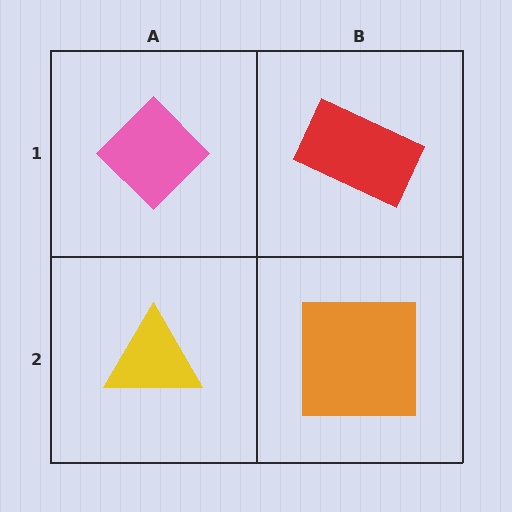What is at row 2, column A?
A yellow triangle.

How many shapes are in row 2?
2 shapes.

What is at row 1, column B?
A red rectangle.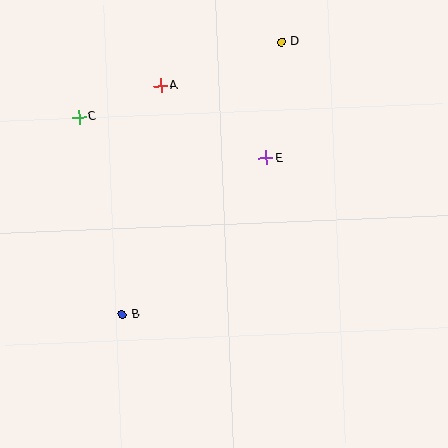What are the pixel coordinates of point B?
Point B is at (122, 315).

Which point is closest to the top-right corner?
Point D is closest to the top-right corner.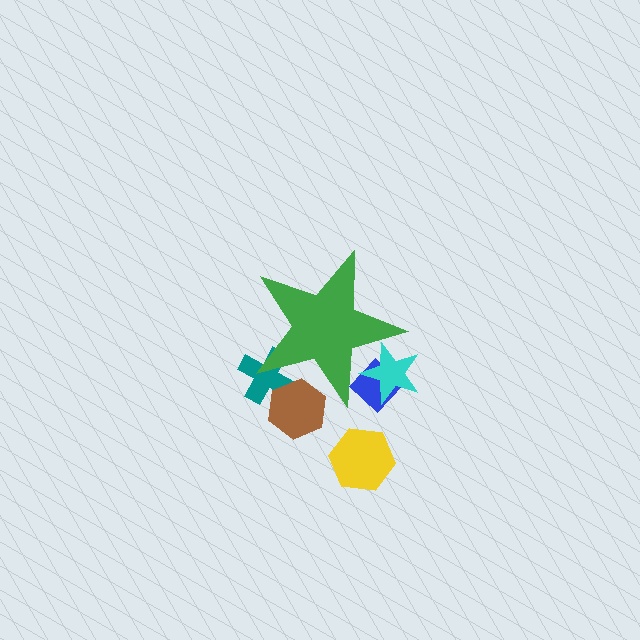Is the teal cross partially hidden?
Yes, the teal cross is partially hidden behind the green star.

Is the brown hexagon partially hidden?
Yes, the brown hexagon is partially hidden behind the green star.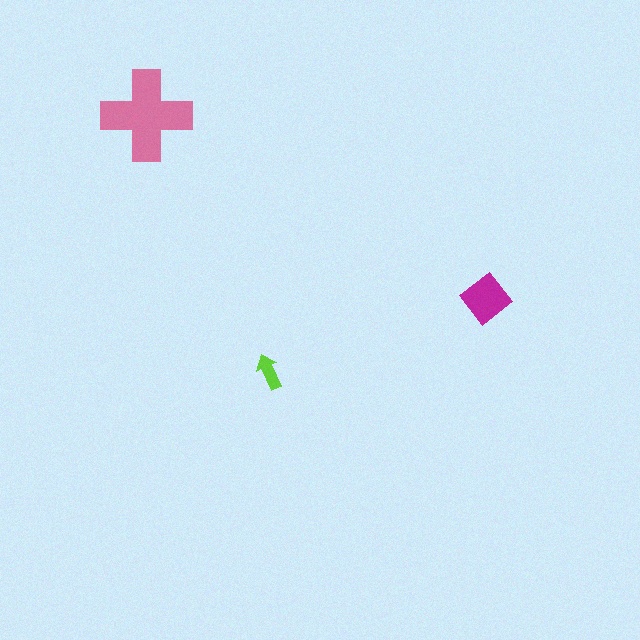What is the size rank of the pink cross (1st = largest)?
1st.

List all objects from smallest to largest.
The lime arrow, the magenta diamond, the pink cross.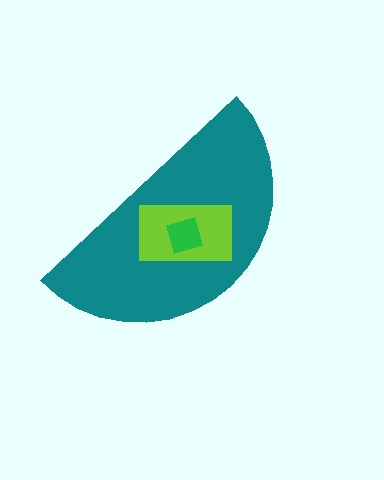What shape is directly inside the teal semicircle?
The lime rectangle.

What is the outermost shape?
The teal semicircle.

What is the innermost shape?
The green square.